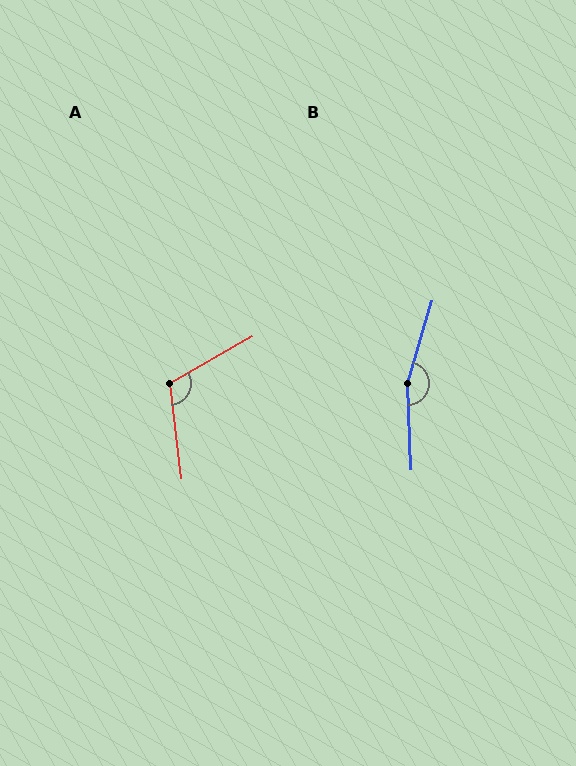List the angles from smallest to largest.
A (113°), B (161°).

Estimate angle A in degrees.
Approximately 113 degrees.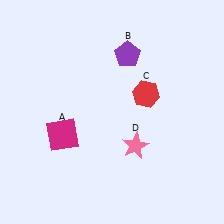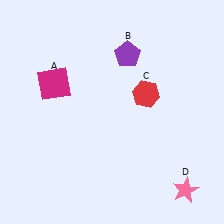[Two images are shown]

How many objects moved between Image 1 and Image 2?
2 objects moved between the two images.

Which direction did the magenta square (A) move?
The magenta square (A) moved up.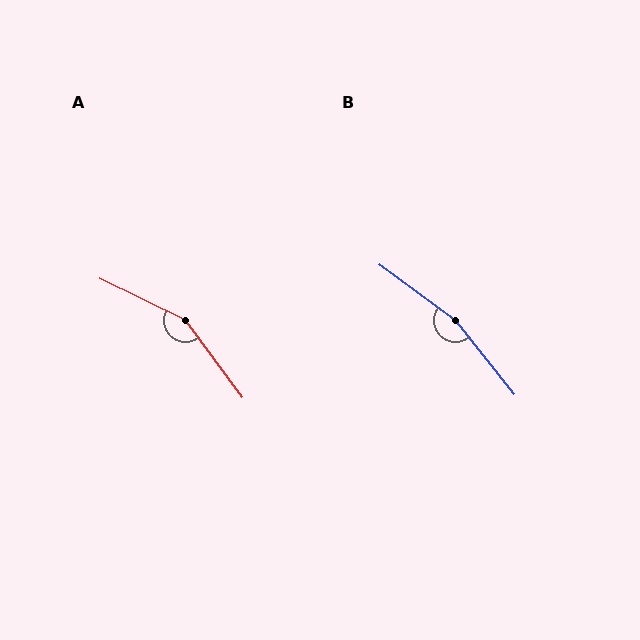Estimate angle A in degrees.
Approximately 153 degrees.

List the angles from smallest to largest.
A (153°), B (165°).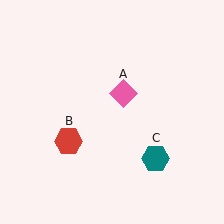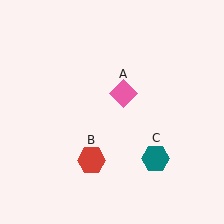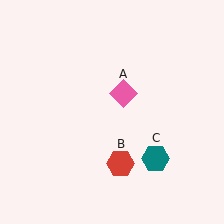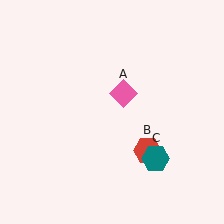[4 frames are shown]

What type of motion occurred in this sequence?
The red hexagon (object B) rotated counterclockwise around the center of the scene.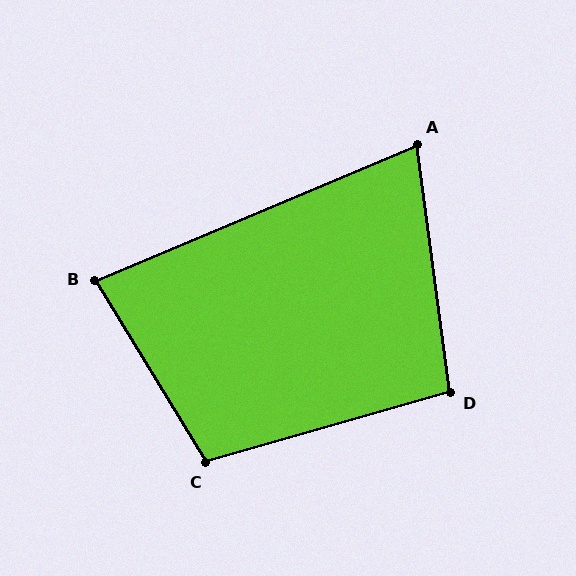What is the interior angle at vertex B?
Approximately 82 degrees (acute).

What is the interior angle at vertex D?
Approximately 98 degrees (obtuse).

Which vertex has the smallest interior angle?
A, at approximately 75 degrees.